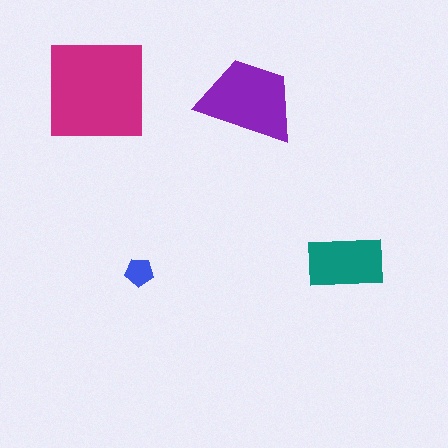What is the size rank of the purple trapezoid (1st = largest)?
2nd.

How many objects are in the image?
There are 4 objects in the image.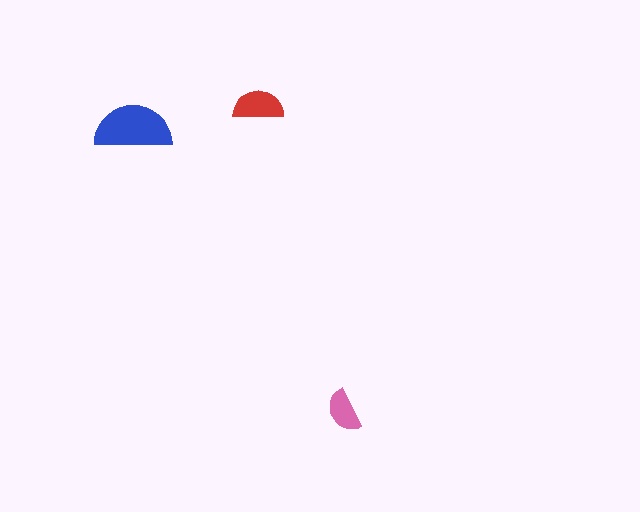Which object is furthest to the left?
The blue semicircle is leftmost.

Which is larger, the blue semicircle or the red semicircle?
The blue one.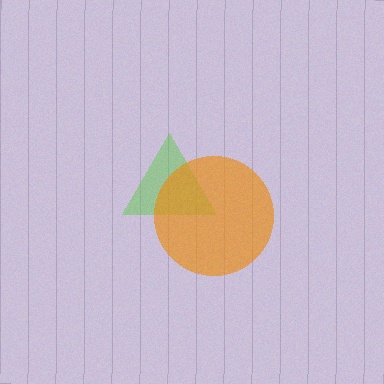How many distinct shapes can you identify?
There are 2 distinct shapes: a lime triangle, an orange circle.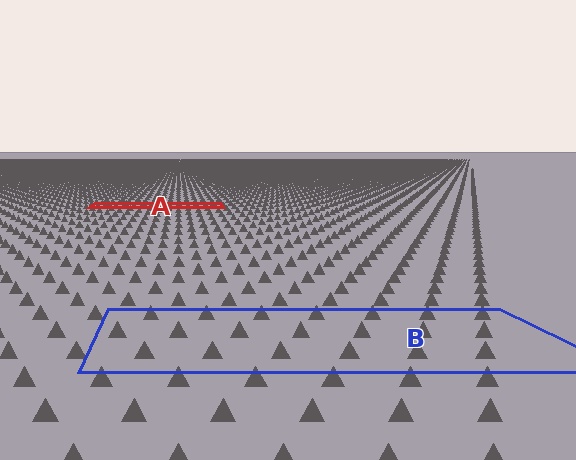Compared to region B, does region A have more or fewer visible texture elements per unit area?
Region A has more texture elements per unit area — they are packed more densely because it is farther away.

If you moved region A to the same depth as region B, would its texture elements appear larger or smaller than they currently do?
They would appear larger. At a closer depth, the same texture elements are projected at a bigger on-screen size.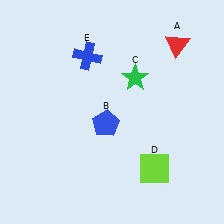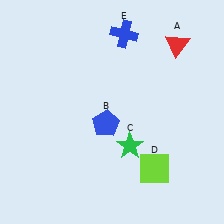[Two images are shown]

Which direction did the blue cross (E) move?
The blue cross (E) moved right.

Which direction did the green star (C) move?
The green star (C) moved down.